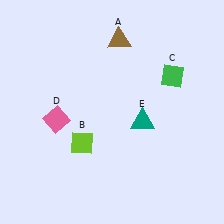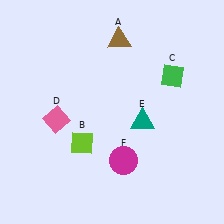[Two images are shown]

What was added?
A magenta circle (F) was added in Image 2.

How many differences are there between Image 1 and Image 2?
There is 1 difference between the two images.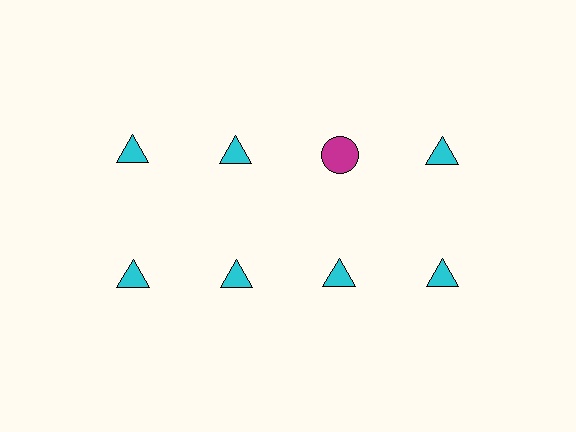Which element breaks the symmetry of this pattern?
The magenta circle in the top row, center column breaks the symmetry. All other shapes are cyan triangles.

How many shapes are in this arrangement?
There are 8 shapes arranged in a grid pattern.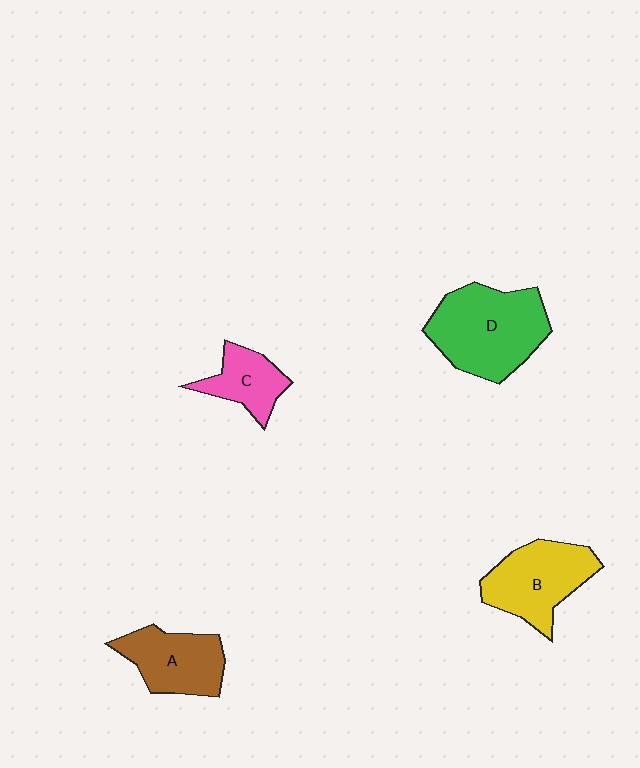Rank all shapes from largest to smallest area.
From largest to smallest: D (green), B (yellow), A (brown), C (pink).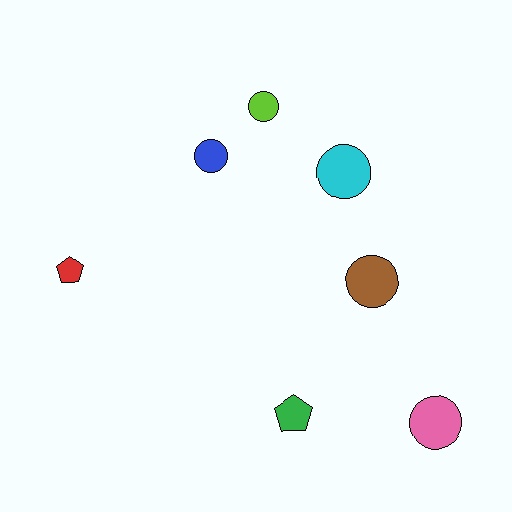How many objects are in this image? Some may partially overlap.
There are 7 objects.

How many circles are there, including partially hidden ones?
There are 5 circles.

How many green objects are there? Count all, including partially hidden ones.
There is 1 green object.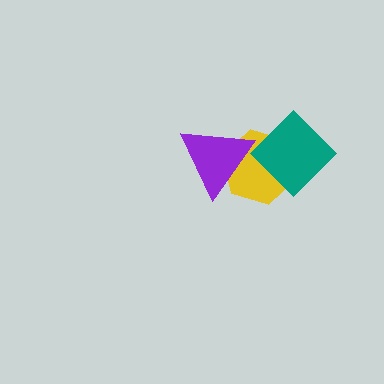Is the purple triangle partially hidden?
Yes, it is partially covered by another shape.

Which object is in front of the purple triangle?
The teal diamond is in front of the purple triangle.